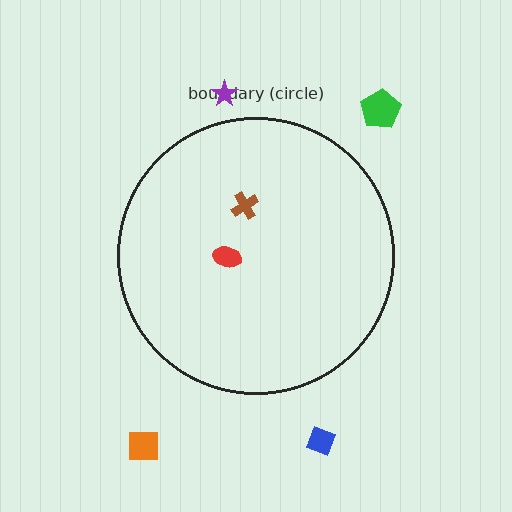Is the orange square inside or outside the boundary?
Outside.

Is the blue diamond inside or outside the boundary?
Outside.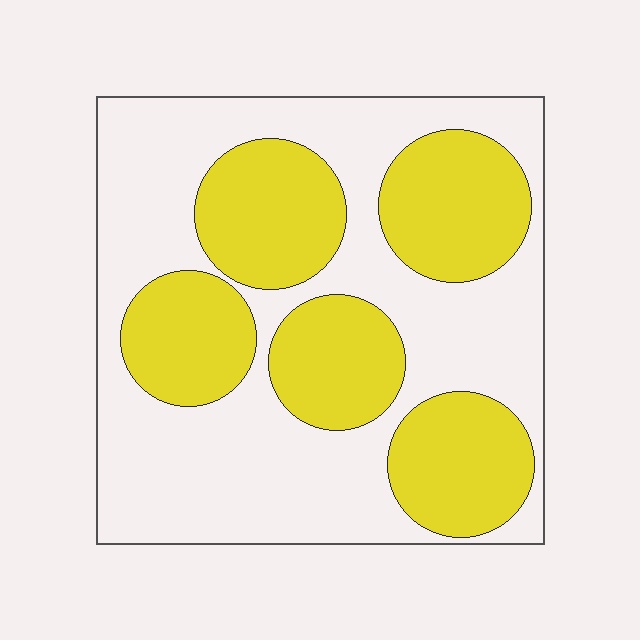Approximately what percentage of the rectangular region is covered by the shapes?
Approximately 40%.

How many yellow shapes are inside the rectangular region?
5.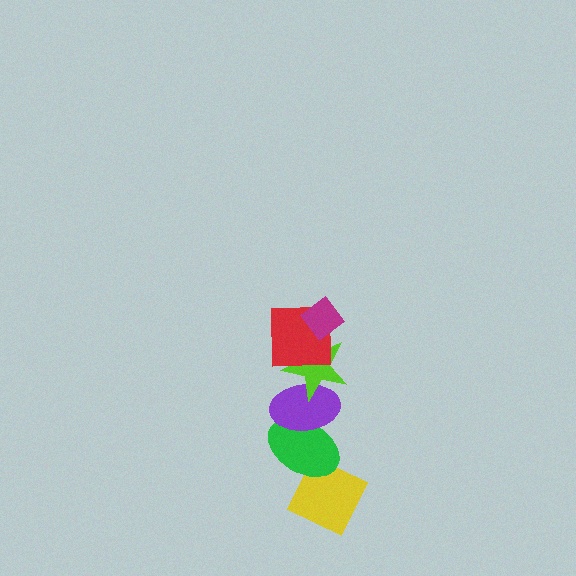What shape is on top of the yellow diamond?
The green ellipse is on top of the yellow diamond.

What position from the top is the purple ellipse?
The purple ellipse is 4th from the top.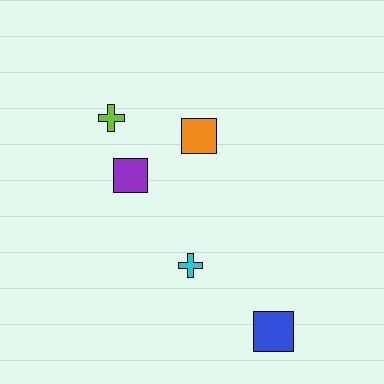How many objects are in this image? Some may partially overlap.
There are 5 objects.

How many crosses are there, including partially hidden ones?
There are 2 crosses.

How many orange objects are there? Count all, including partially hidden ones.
There is 1 orange object.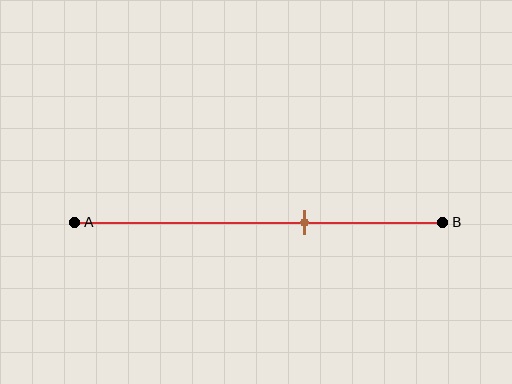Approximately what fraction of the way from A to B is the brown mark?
The brown mark is approximately 60% of the way from A to B.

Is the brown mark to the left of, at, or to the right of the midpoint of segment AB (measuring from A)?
The brown mark is to the right of the midpoint of segment AB.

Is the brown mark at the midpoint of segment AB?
No, the mark is at about 60% from A, not at the 50% midpoint.